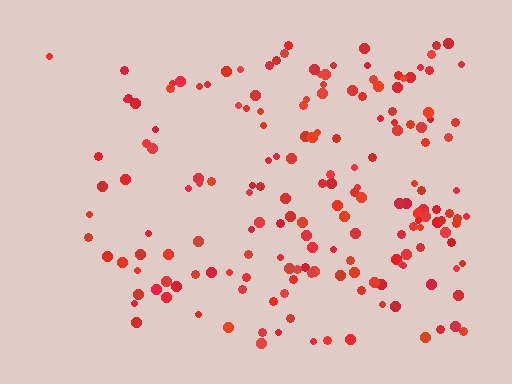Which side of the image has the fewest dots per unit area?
The left.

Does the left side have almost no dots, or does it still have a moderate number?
Still a moderate number, just noticeably fewer than the right.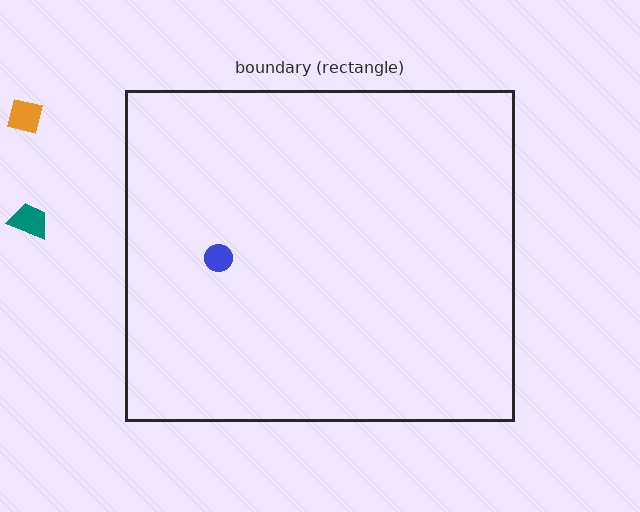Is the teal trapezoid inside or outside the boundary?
Outside.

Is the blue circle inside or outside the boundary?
Inside.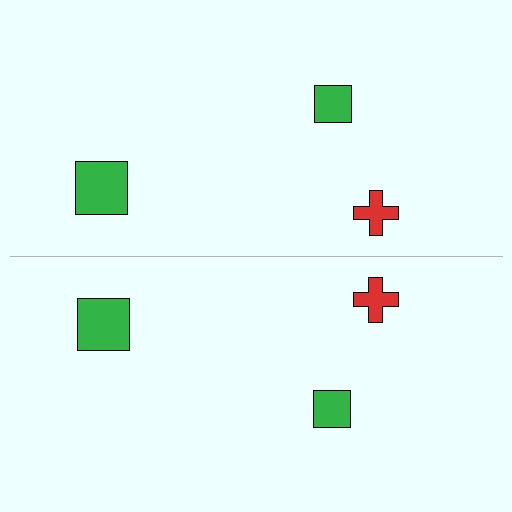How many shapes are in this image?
There are 6 shapes in this image.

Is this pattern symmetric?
Yes, this pattern has bilateral (reflection) symmetry.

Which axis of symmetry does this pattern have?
The pattern has a horizontal axis of symmetry running through the center of the image.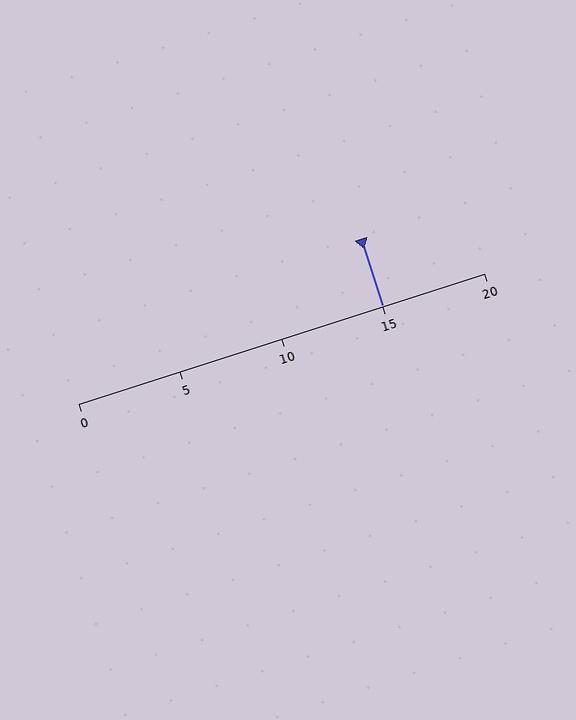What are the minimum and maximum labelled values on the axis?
The axis runs from 0 to 20.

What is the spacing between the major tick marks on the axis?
The major ticks are spaced 5 apart.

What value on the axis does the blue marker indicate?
The marker indicates approximately 15.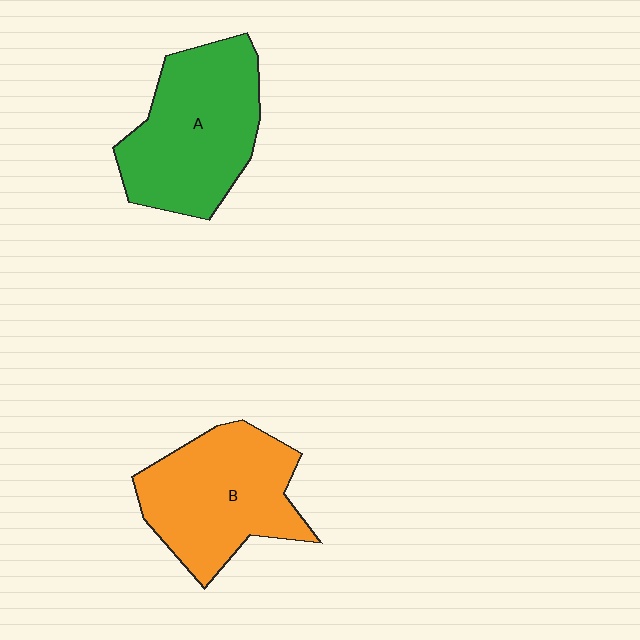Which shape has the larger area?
Shape A (green).